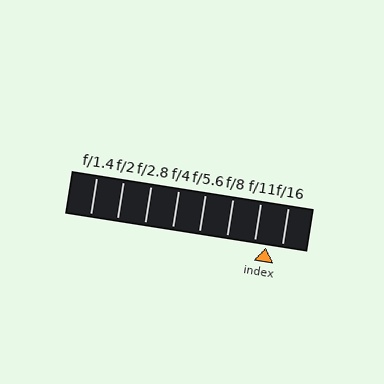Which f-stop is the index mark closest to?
The index mark is closest to f/11.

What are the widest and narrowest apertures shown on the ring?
The widest aperture shown is f/1.4 and the narrowest is f/16.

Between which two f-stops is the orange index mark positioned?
The index mark is between f/11 and f/16.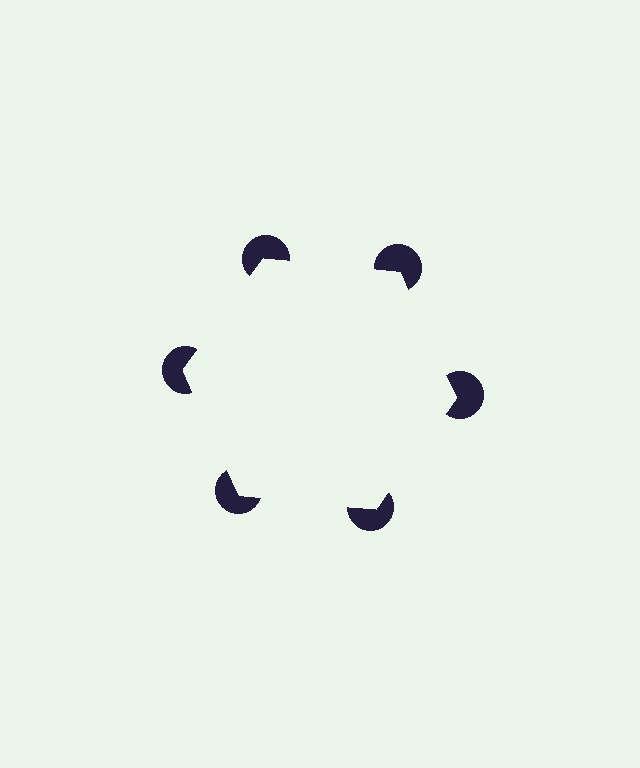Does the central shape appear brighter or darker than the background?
It typically appears slightly brighter than the background, even though no actual brightness change is drawn.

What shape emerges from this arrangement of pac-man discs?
An illusory hexagon — its edges are inferred from the aligned wedge cuts in the pac-man discs, not physically drawn.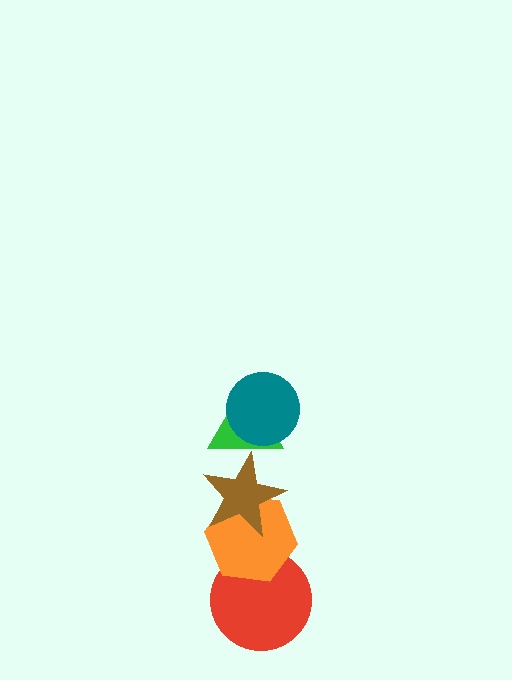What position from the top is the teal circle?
The teal circle is 1st from the top.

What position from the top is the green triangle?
The green triangle is 2nd from the top.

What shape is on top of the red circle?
The orange hexagon is on top of the red circle.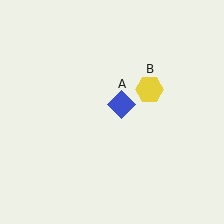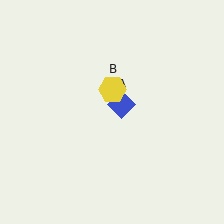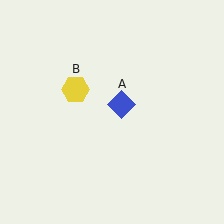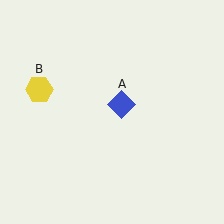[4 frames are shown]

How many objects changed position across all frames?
1 object changed position: yellow hexagon (object B).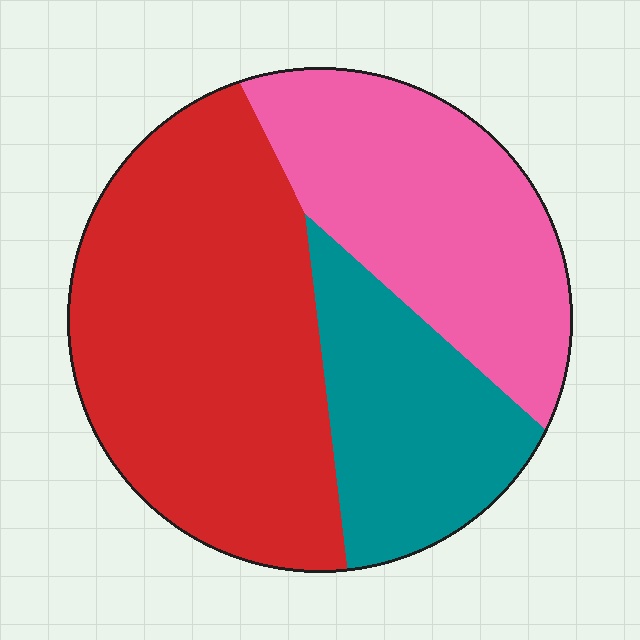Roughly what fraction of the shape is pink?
Pink covers around 30% of the shape.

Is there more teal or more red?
Red.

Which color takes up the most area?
Red, at roughly 50%.